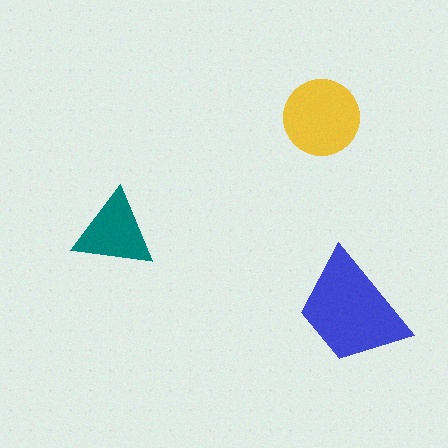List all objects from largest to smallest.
The blue trapezoid, the yellow circle, the teal triangle.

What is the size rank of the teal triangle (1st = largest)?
3rd.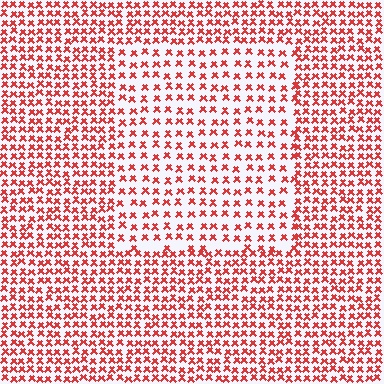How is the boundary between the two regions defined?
The boundary is defined by a change in element density (approximately 1.7x ratio). All elements are the same color, size, and shape.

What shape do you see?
I see a rectangle.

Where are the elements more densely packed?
The elements are more densely packed outside the rectangle boundary.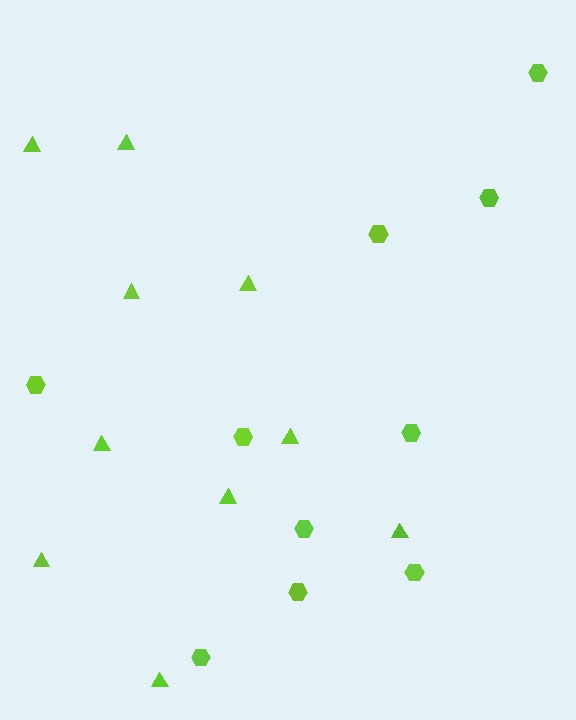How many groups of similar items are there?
There are 2 groups: one group of hexagons (10) and one group of triangles (10).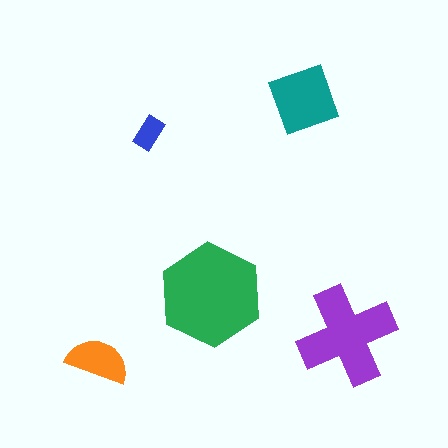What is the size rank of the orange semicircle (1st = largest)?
4th.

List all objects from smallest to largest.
The blue rectangle, the orange semicircle, the teal diamond, the purple cross, the green hexagon.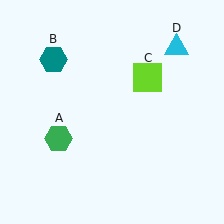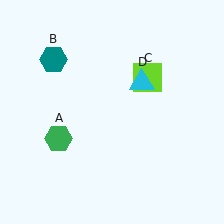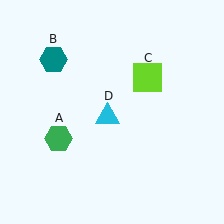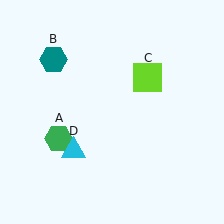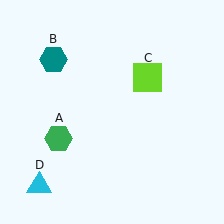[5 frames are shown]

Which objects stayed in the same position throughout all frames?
Green hexagon (object A) and teal hexagon (object B) and lime square (object C) remained stationary.